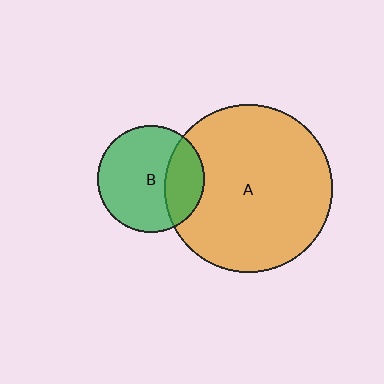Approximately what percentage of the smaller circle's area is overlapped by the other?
Approximately 30%.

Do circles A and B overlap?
Yes.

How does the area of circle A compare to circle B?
Approximately 2.5 times.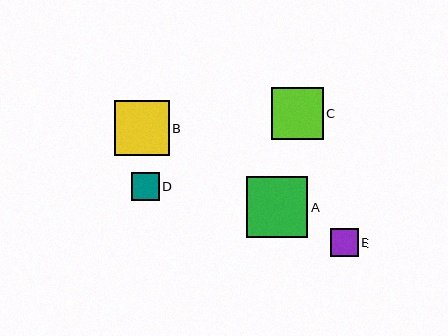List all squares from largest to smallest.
From largest to smallest: A, B, C, E, D.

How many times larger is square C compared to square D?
Square C is approximately 1.9 times the size of square D.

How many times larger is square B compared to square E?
Square B is approximately 2.0 times the size of square E.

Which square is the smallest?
Square D is the smallest with a size of approximately 28 pixels.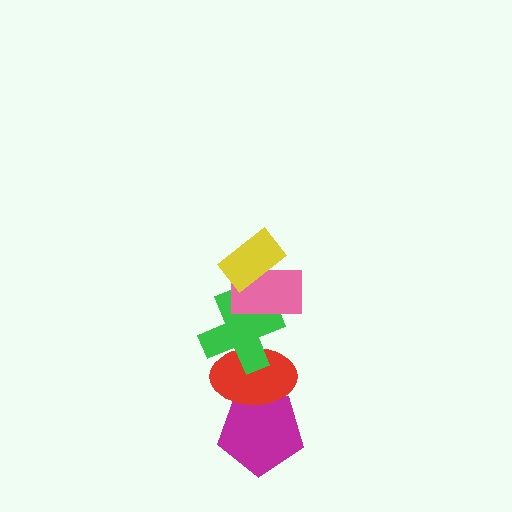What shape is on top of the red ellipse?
The green cross is on top of the red ellipse.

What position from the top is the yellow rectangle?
The yellow rectangle is 1st from the top.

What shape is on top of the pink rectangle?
The yellow rectangle is on top of the pink rectangle.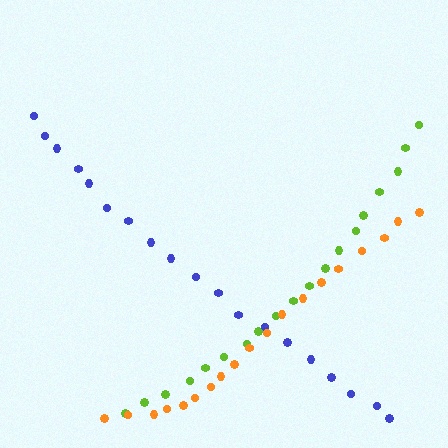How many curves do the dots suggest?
There are 3 distinct paths.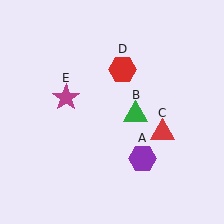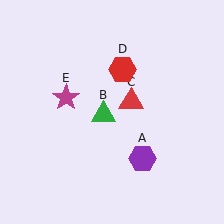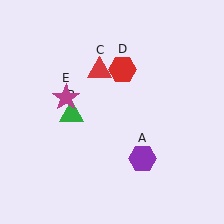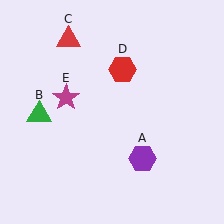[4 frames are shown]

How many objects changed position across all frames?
2 objects changed position: green triangle (object B), red triangle (object C).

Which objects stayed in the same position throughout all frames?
Purple hexagon (object A) and red hexagon (object D) and magenta star (object E) remained stationary.